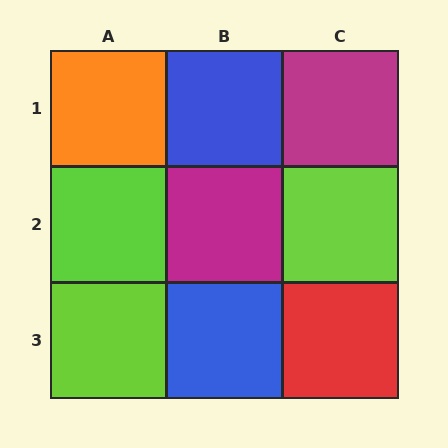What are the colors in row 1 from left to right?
Orange, blue, magenta.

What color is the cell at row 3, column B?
Blue.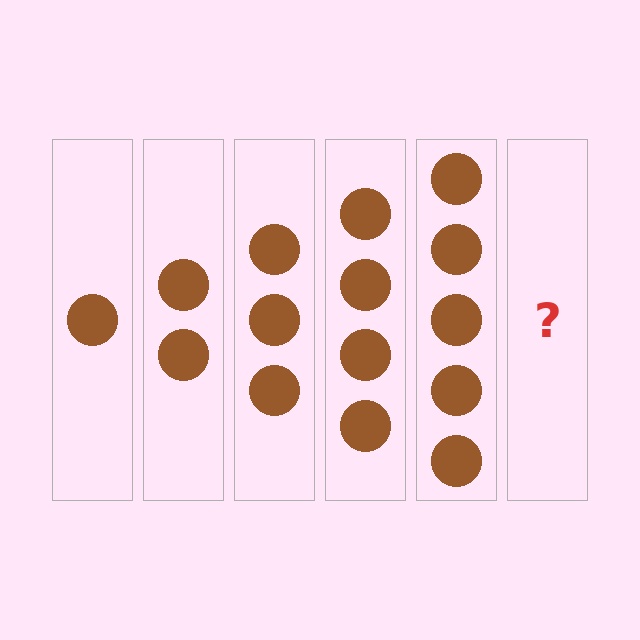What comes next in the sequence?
The next element should be 6 circles.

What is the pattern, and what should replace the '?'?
The pattern is that each step adds one more circle. The '?' should be 6 circles.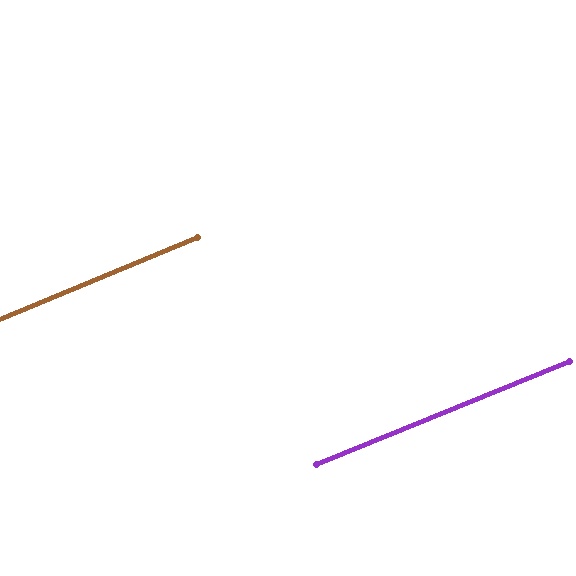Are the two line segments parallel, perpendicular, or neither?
Parallel — their directions differ by only 0.3°.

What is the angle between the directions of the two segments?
Approximately 0 degrees.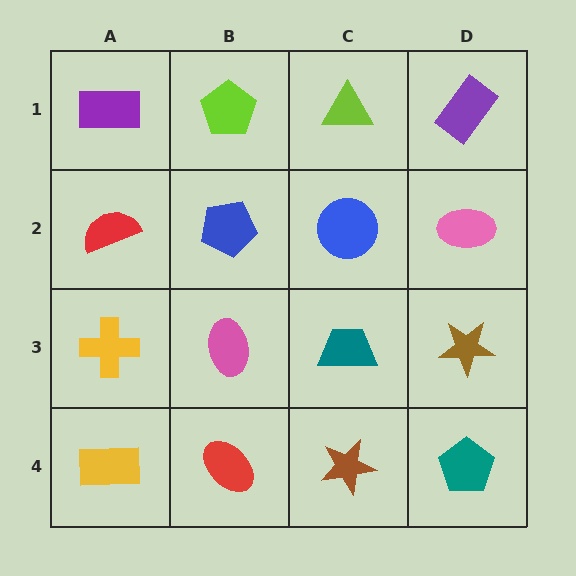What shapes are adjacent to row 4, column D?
A brown star (row 3, column D), a brown star (row 4, column C).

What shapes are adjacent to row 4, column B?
A pink ellipse (row 3, column B), a yellow rectangle (row 4, column A), a brown star (row 4, column C).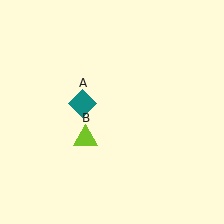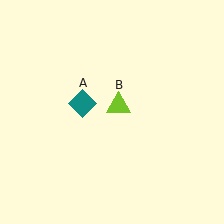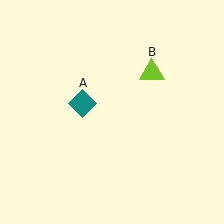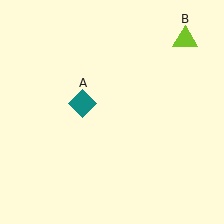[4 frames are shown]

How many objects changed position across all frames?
1 object changed position: lime triangle (object B).